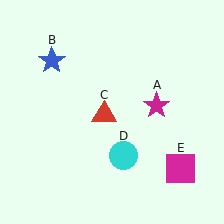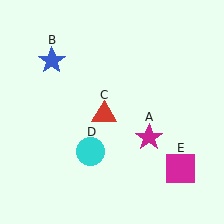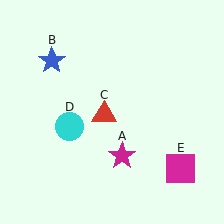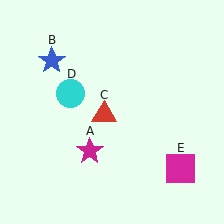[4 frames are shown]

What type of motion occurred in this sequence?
The magenta star (object A), cyan circle (object D) rotated clockwise around the center of the scene.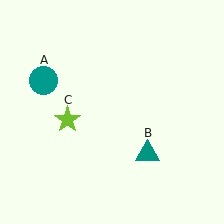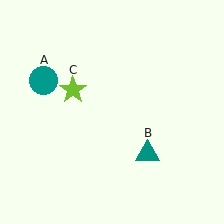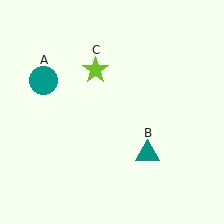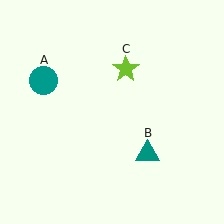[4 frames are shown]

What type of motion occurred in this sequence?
The lime star (object C) rotated clockwise around the center of the scene.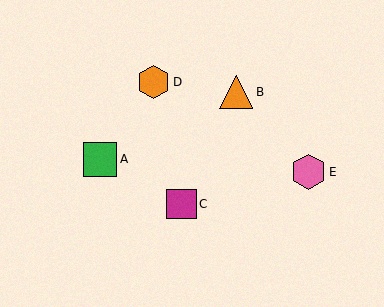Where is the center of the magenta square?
The center of the magenta square is at (181, 204).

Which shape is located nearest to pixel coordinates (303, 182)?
The pink hexagon (labeled E) at (309, 172) is nearest to that location.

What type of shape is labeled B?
Shape B is an orange triangle.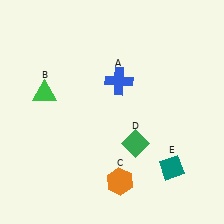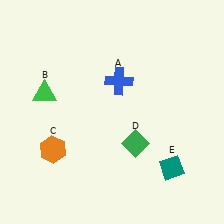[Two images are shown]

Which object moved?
The orange hexagon (C) moved left.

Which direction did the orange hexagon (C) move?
The orange hexagon (C) moved left.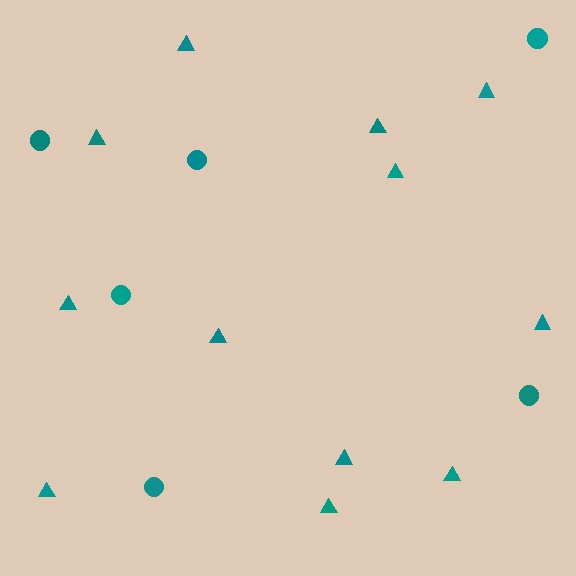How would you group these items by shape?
There are 2 groups: one group of triangles (12) and one group of circles (6).